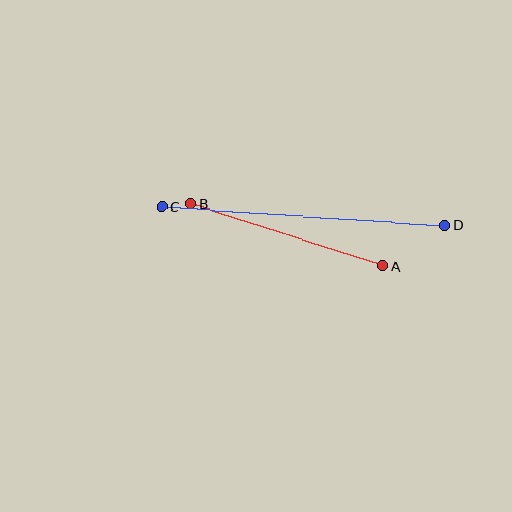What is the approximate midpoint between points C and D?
The midpoint is at approximately (304, 216) pixels.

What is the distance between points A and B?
The distance is approximately 203 pixels.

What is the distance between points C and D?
The distance is approximately 284 pixels.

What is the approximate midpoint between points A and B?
The midpoint is at approximately (286, 235) pixels.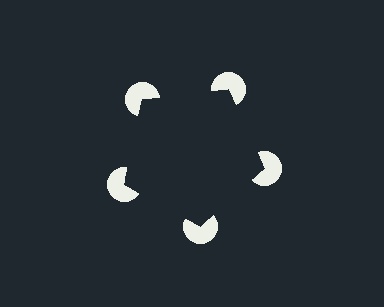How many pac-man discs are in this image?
There are 5 — one at each vertex of the illusory pentagon.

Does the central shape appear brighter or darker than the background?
It typically appears slightly darker than the background, even though no actual brightness change is drawn.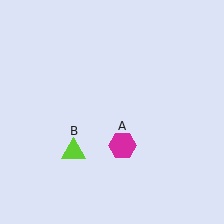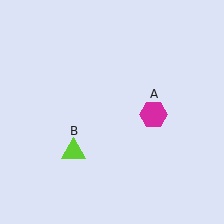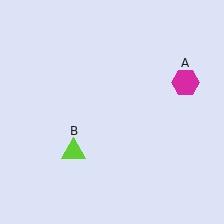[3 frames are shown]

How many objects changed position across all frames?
1 object changed position: magenta hexagon (object A).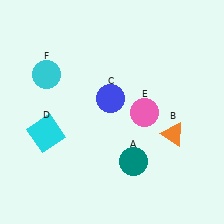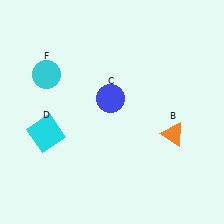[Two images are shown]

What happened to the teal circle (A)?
The teal circle (A) was removed in Image 2. It was in the bottom-right area of Image 1.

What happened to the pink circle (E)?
The pink circle (E) was removed in Image 2. It was in the bottom-right area of Image 1.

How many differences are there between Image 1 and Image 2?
There are 2 differences between the two images.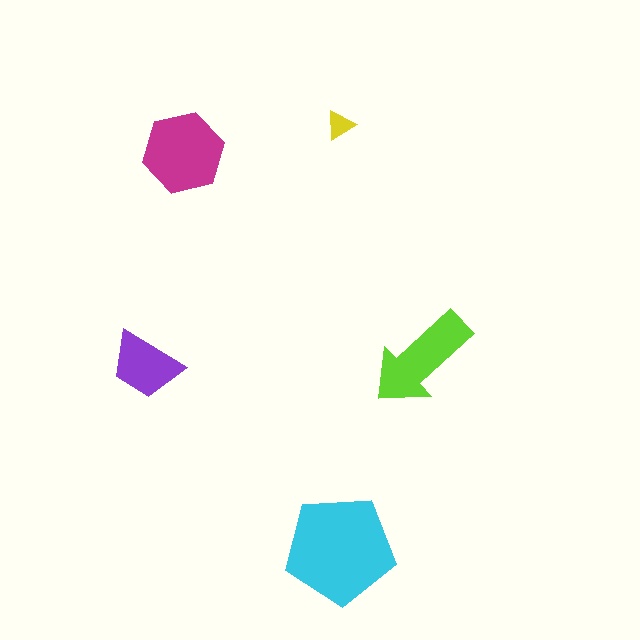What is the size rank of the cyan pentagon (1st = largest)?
1st.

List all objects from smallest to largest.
The yellow triangle, the purple trapezoid, the lime arrow, the magenta hexagon, the cyan pentagon.